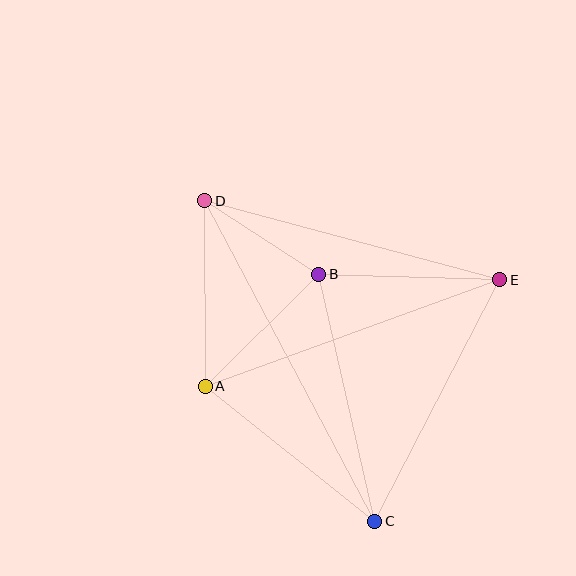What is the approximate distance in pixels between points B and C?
The distance between B and C is approximately 253 pixels.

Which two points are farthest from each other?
Points C and D are farthest from each other.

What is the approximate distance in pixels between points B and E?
The distance between B and E is approximately 181 pixels.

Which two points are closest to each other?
Points B and D are closest to each other.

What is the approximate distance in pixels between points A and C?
The distance between A and C is approximately 217 pixels.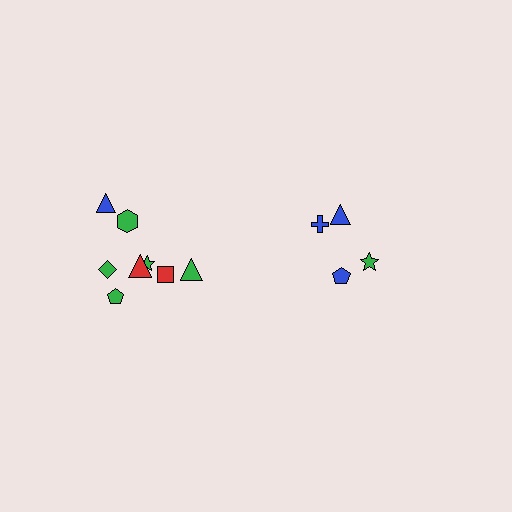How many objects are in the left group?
There are 8 objects.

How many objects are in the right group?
There are 4 objects.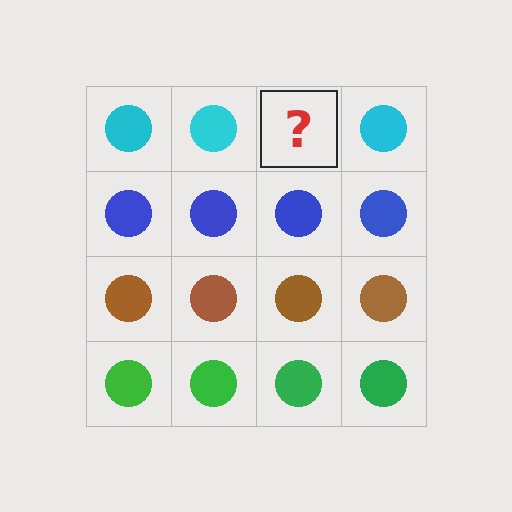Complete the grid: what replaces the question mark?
The question mark should be replaced with a cyan circle.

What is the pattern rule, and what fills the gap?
The rule is that each row has a consistent color. The gap should be filled with a cyan circle.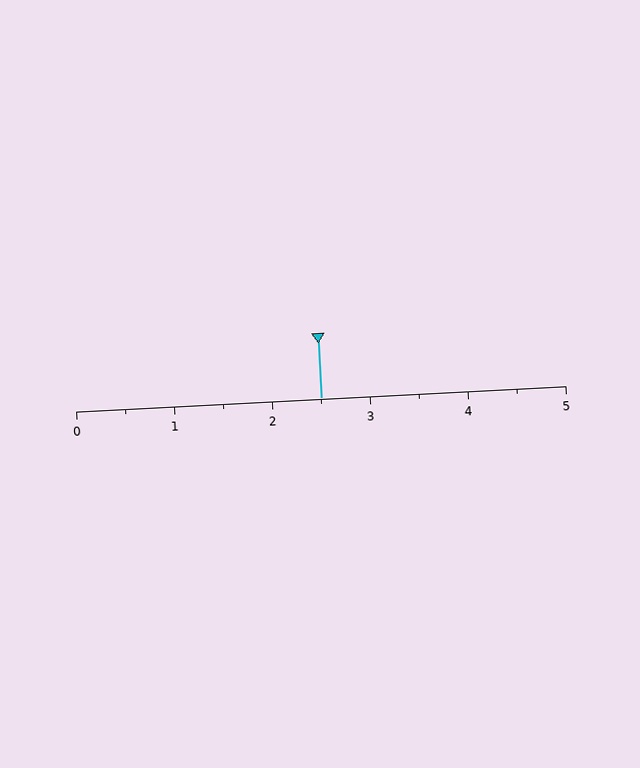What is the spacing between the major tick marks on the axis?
The major ticks are spaced 1 apart.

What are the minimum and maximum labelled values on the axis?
The axis runs from 0 to 5.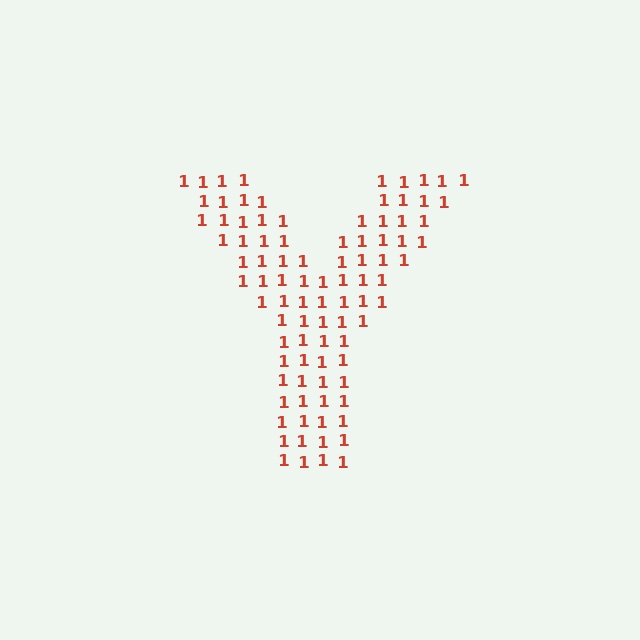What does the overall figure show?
The overall figure shows the letter Y.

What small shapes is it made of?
It is made of small digit 1's.